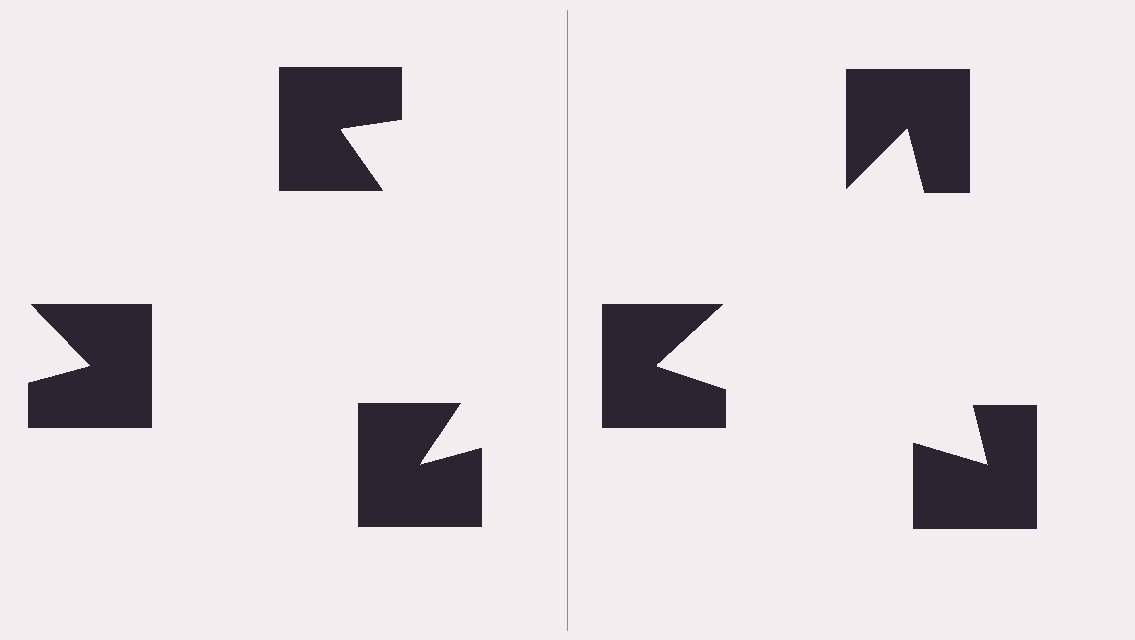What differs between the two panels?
The notched squares are positioned identically on both sides; only the wedge orientations differ. On the right they align to a triangle; on the left they are misaligned.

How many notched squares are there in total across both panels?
6 — 3 on each side.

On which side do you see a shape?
An illusory triangle appears on the right side. On the left side the wedge cuts are rotated, so no coherent shape forms.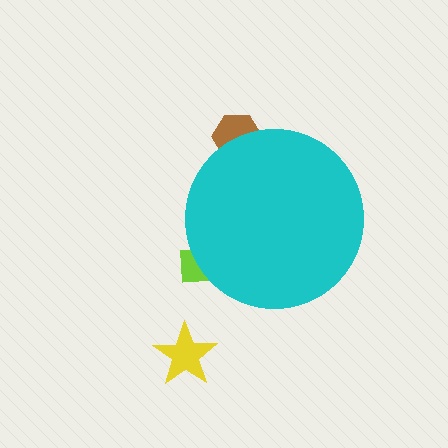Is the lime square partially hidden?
Yes, the lime square is partially hidden behind the cyan circle.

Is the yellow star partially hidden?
No, the yellow star is fully visible.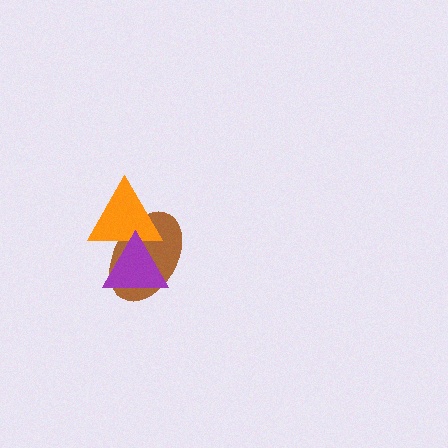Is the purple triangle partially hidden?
No, no other shape covers it.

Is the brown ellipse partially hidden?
Yes, it is partially covered by another shape.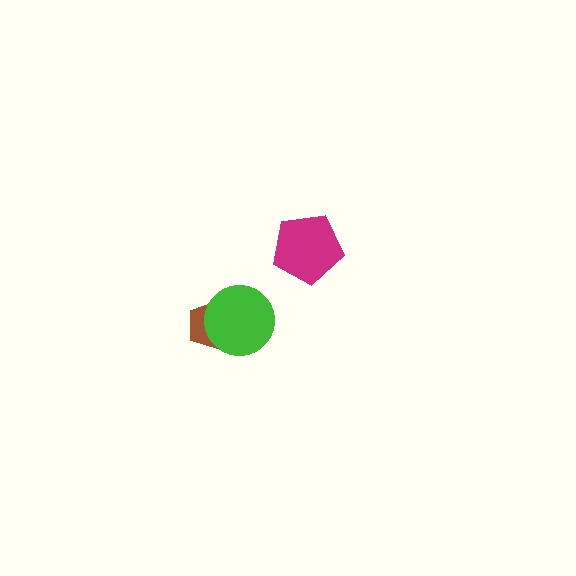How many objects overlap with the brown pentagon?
1 object overlaps with the brown pentagon.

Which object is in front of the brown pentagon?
The green circle is in front of the brown pentagon.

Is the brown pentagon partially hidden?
Yes, it is partially covered by another shape.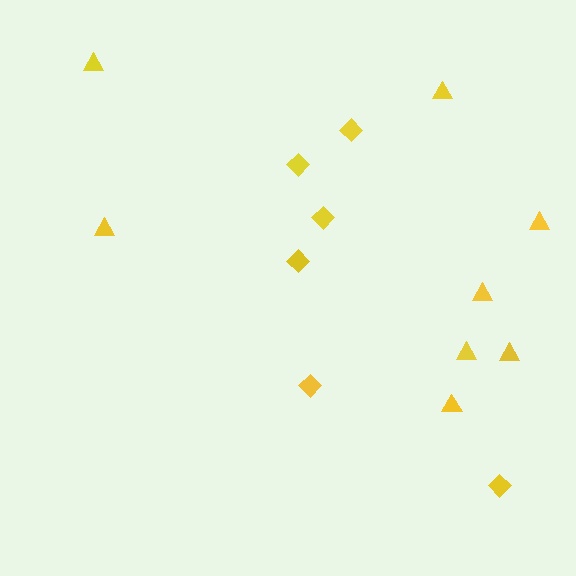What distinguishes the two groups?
There are 2 groups: one group of diamonds (6) and one group of triangles (8).